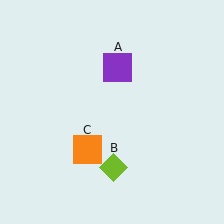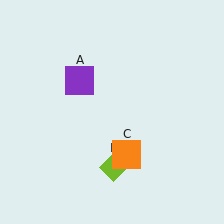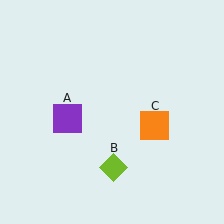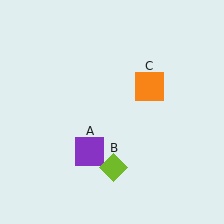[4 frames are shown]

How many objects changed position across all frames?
2 objects changed position: purple square (object A), orange square (object C).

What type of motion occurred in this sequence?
The purple square (object A), orange square (object C) rotated counterclockwise around the center of the scene.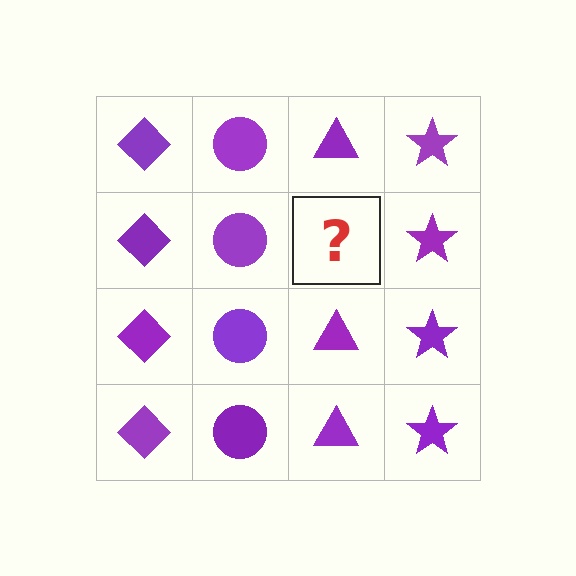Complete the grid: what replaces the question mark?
The question mark should be replaced with a purple triangle.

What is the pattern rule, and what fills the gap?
The rule is that each column has a consistent shape. The gap should be filled with a purple triangle.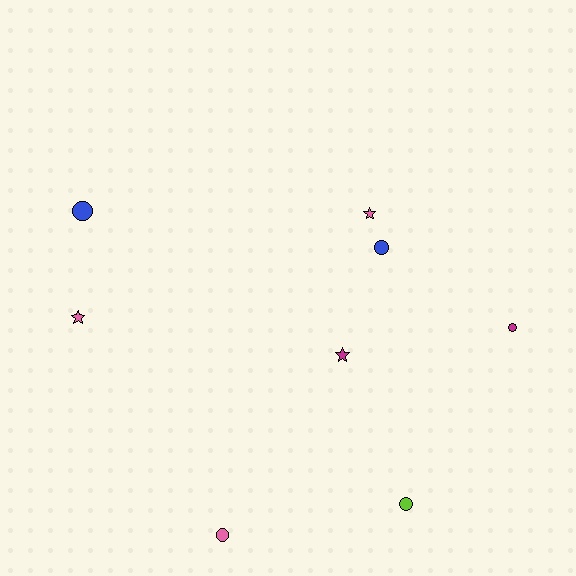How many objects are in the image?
There are 8 objects.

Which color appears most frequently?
Pink, with 3 objects.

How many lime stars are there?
There are no lime stars.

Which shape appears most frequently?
Circle, with 5 objects.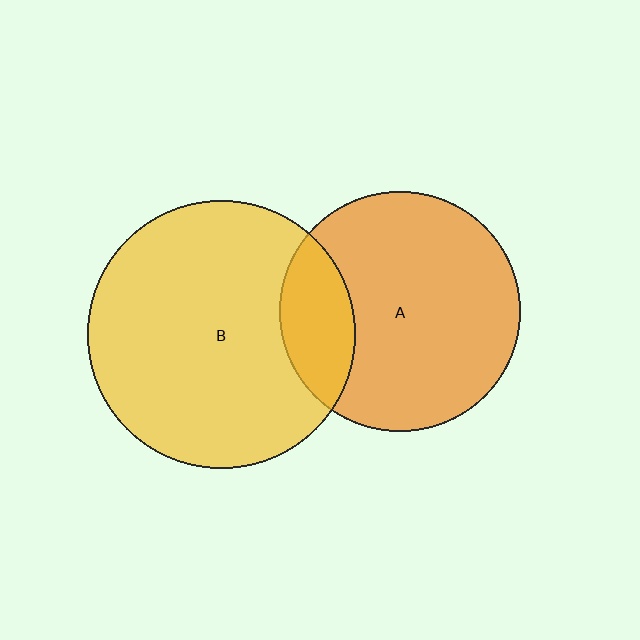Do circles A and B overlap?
Yes.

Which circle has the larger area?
Circle B (yellow).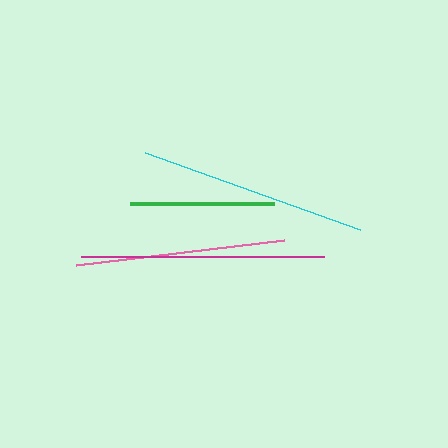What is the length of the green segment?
The green segment is approximately 144 pixels long.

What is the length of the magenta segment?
The magenta segment is approximately 243 pixels long.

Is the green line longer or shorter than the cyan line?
The cyan line is longer than the green line.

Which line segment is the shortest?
The green line is the shortest at approximately 144 pixels.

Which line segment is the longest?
The magenta line is the longest at approximately 243 pixels.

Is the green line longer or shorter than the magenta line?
The magenta line is longer than the green line.